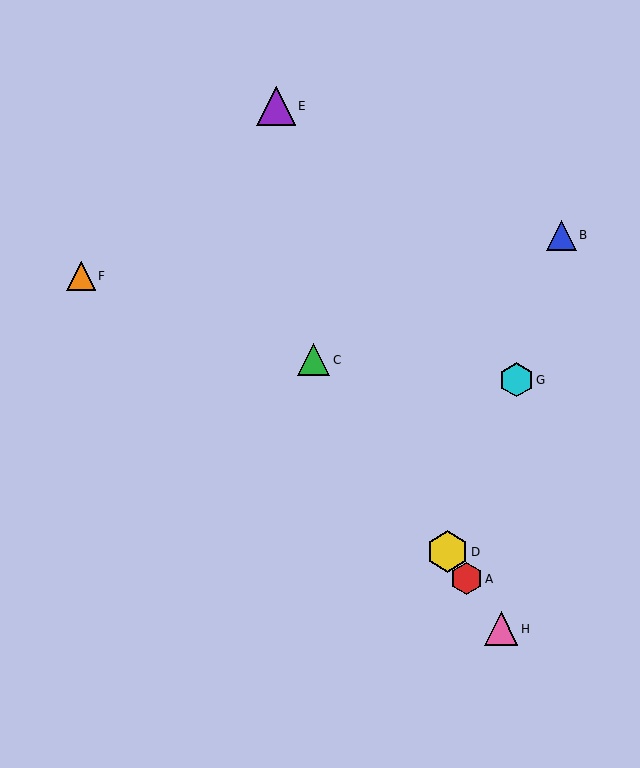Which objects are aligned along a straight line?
Objects A, C, D, H are aligned along a straight line.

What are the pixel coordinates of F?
Object F is at (81, 276).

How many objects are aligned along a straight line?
4 objects (A, C, D, H) are aligned along a straight line.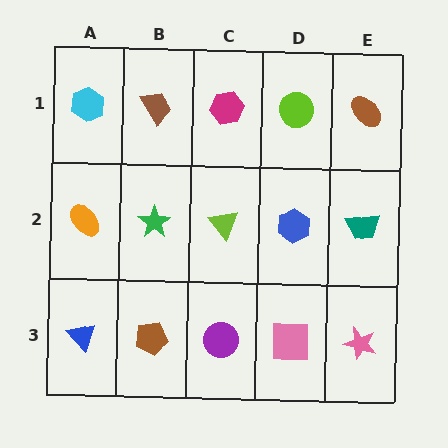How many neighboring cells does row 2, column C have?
4.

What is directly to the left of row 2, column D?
A lime triangle.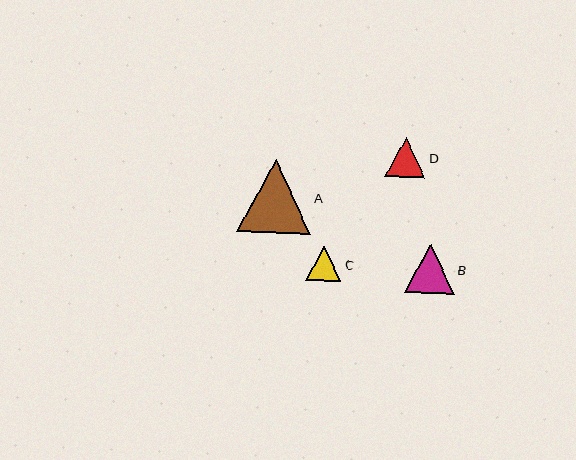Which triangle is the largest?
Triangle A is the largest with a size of approximately 73 pixels.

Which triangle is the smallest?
Triangle C is the smallest with a size of approximately 35 pixels.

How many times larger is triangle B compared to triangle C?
Triangle B is approximately 1.4 times the size of triangle C.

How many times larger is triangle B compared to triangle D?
Triangle B is approximately 1.2 times the size of triangle D.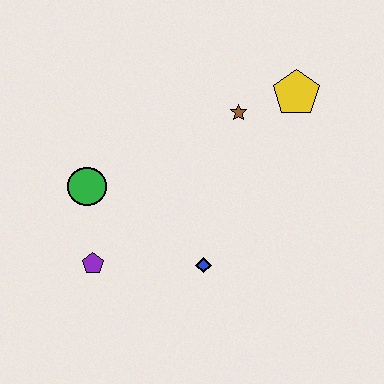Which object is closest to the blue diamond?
The purple pentagon is closest to the blue diamond.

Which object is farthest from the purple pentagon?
The yellow pentagon is farthest from the purple pentagon.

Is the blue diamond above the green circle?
No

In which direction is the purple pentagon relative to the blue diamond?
The purple pentagon is to the left of the blue diamond.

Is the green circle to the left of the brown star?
Yes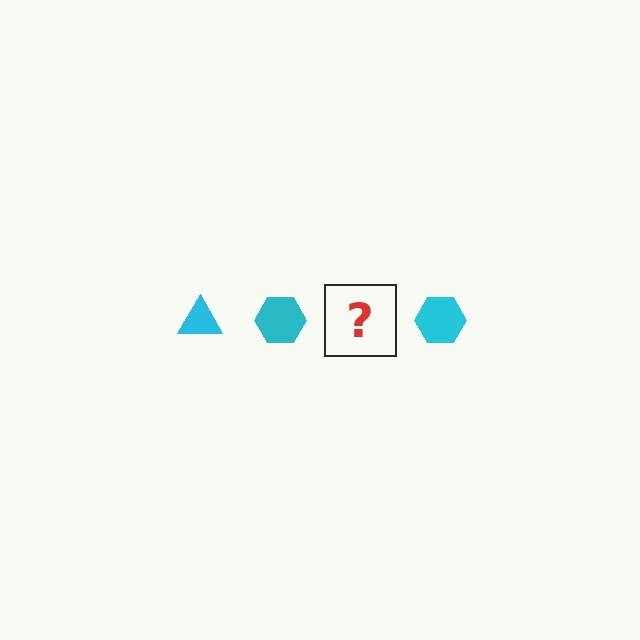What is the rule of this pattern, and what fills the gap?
The rule is that the pattern cycles through triangle, hexagon shapes in cyan. The gap should be filled with a cyan triangle.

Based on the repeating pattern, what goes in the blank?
The blank should be a cyan triangle.